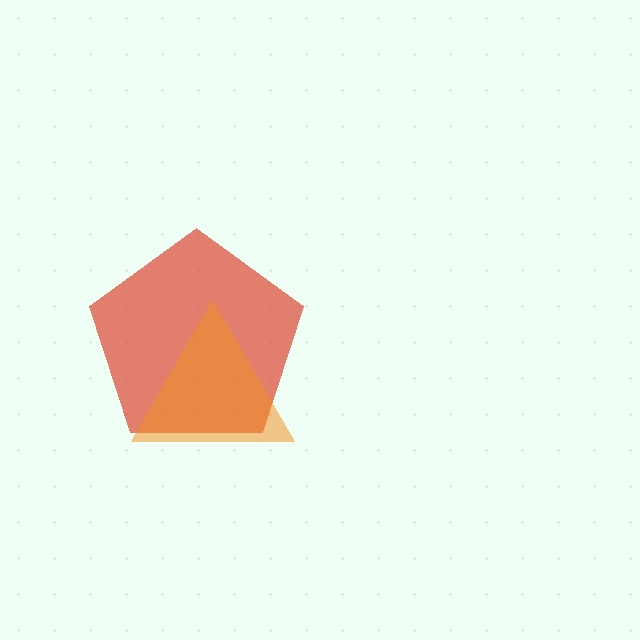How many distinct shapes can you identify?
There are 2 distinct shapes: a red pentagon, an orange triangle.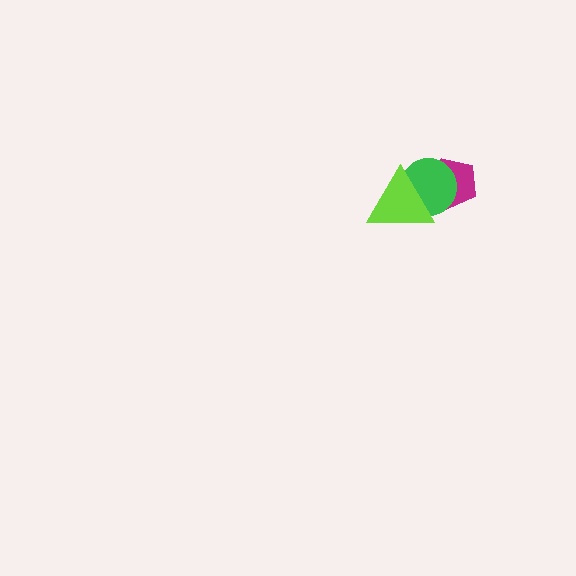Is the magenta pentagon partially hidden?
Yes, it is partially covered by another shape.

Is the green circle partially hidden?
Yes, it is partially covered by another shape.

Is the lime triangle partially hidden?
No, no other shape covers it.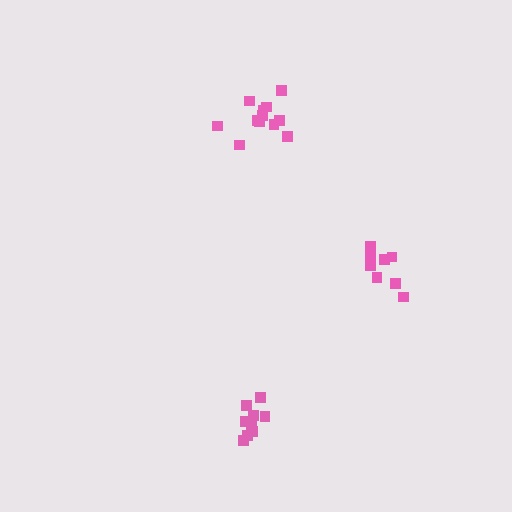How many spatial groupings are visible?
There are 3 spatial groupings.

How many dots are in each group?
Group 1: 9 dots, Group 2: 12 dots, Group 3: 9 dots (30 total).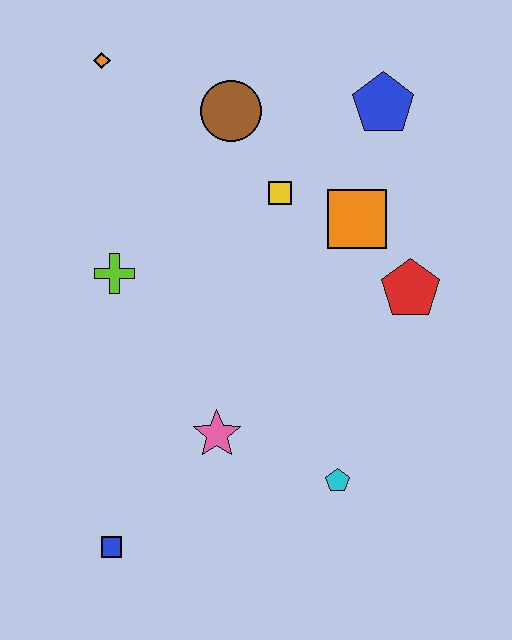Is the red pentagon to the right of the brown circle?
Yes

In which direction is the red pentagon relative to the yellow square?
The red pentagon is to the right of the yellow square.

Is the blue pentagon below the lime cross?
No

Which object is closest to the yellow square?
The orange square is closest to the yellow square.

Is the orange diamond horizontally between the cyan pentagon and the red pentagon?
No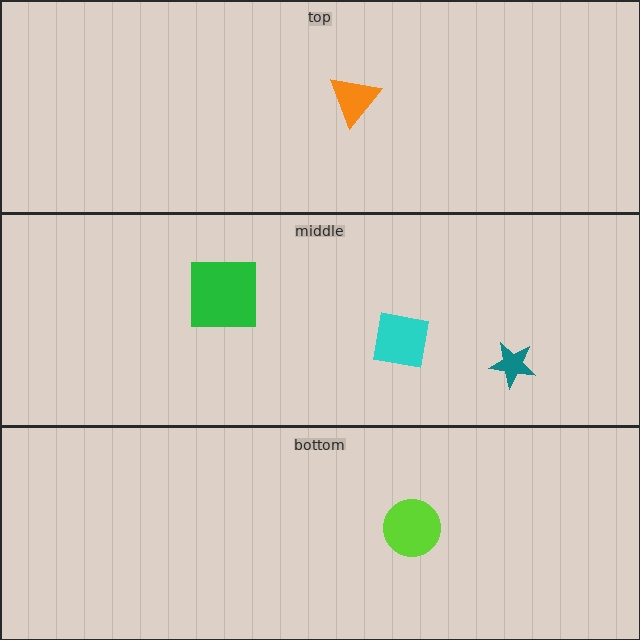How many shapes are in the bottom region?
1.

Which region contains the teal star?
The middle region.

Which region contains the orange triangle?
The top region.